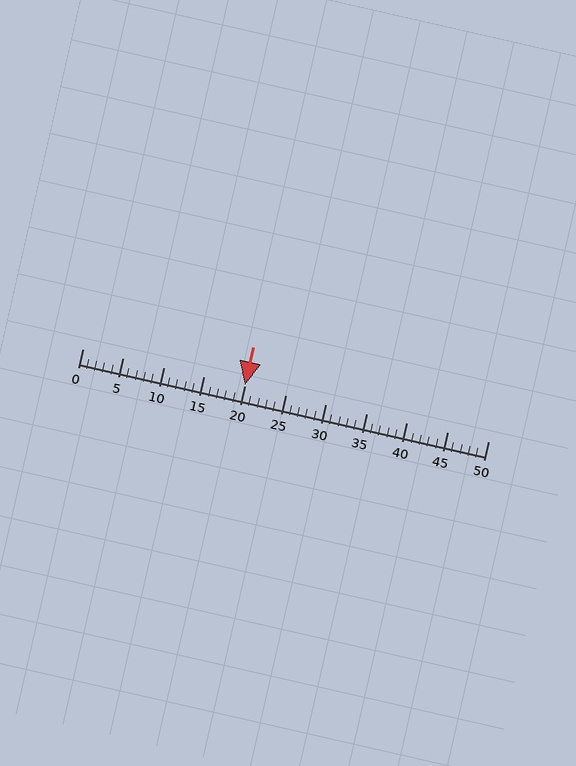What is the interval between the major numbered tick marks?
The major tick marks are spaced 5 units apart.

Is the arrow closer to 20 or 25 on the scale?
The arrow is closer to 20.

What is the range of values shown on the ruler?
The ruler shows values from 0 to 50.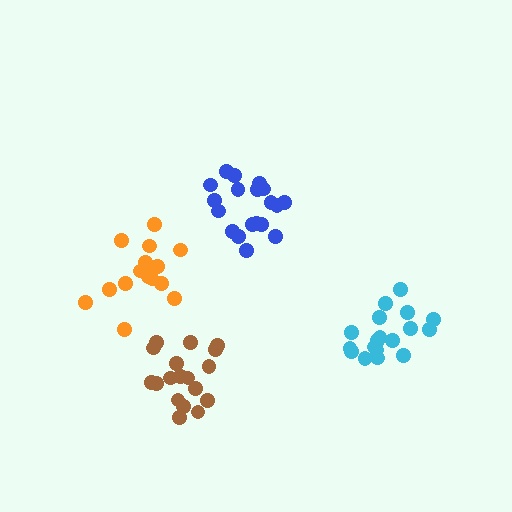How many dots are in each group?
Group 1: 18 dots, Group 2: 19 dots, Group 3: 15 dots, Group 4: 19 dots (71 total).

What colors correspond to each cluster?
The clusters are colored: cyan, brown, orange, blue.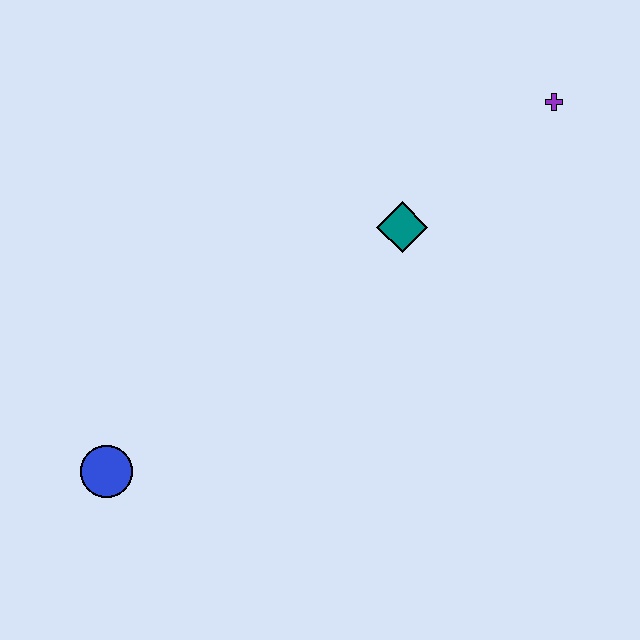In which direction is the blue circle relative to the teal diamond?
The blue circle is to the left of the teal diamond.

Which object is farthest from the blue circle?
The purple cross is farthest from the blue circle.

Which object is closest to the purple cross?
The teal diamond is closest to the purple cross.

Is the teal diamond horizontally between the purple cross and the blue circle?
Yes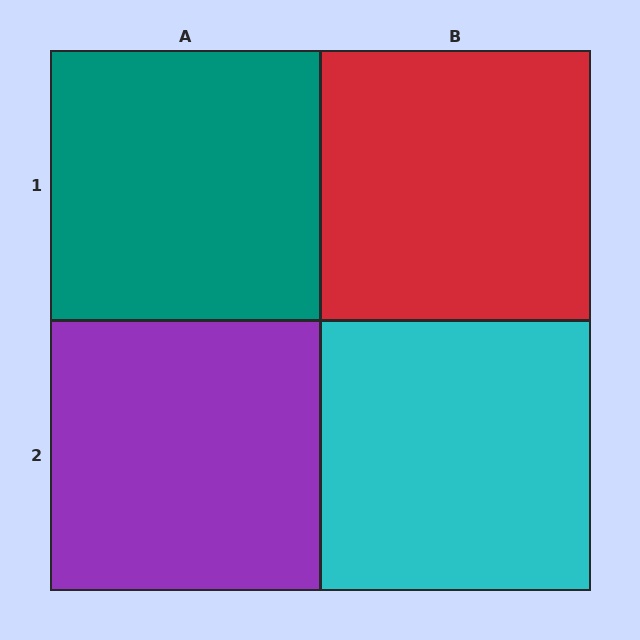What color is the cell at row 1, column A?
Teal.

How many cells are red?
1 cell is red.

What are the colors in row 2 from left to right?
Purple, cyan.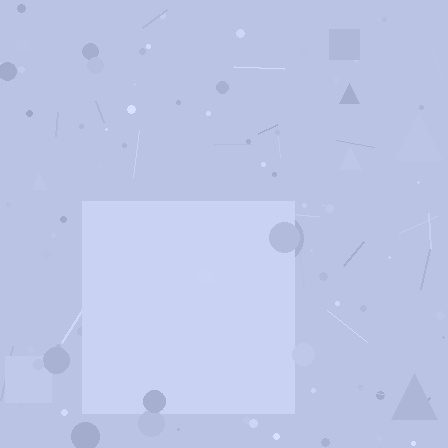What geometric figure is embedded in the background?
A square is embedded in the background.